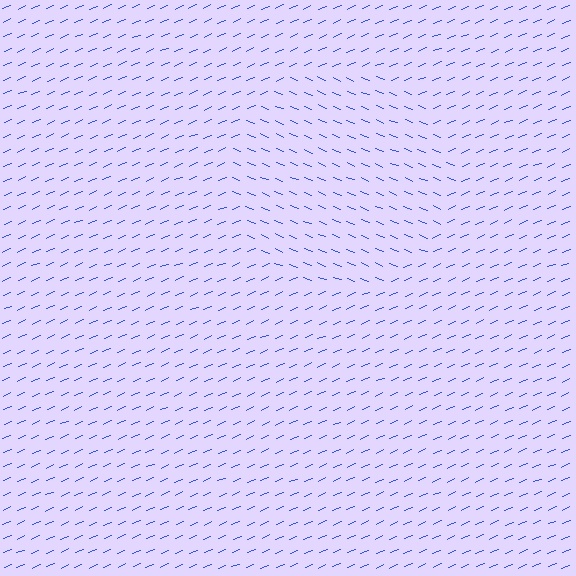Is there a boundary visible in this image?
Yes, there is a texture boundary formed by a change in line orientation.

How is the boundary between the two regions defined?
The boundary is defined purely by a change in line orientation (approximately 45 degrees difference). All lines are the same color and thickness.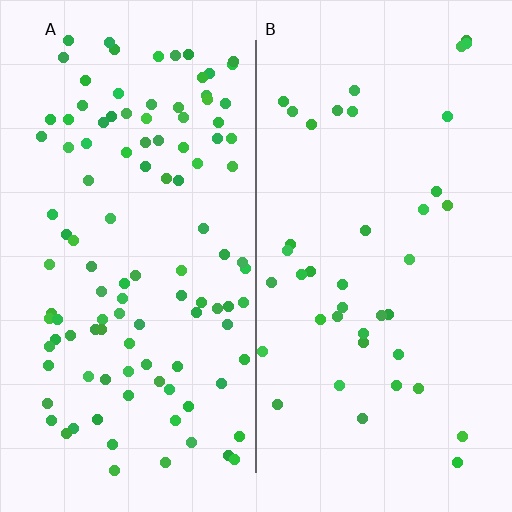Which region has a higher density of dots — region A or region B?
A (the left).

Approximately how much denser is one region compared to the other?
Approximately 2.7× — region A over region B.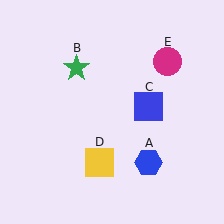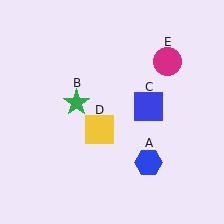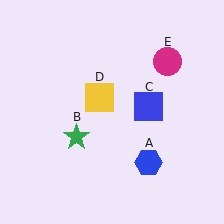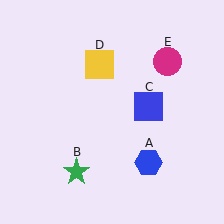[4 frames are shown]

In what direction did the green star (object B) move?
The green star (object B) moved down.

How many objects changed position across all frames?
2 objects changed position: green star (object B), yellow square (object D).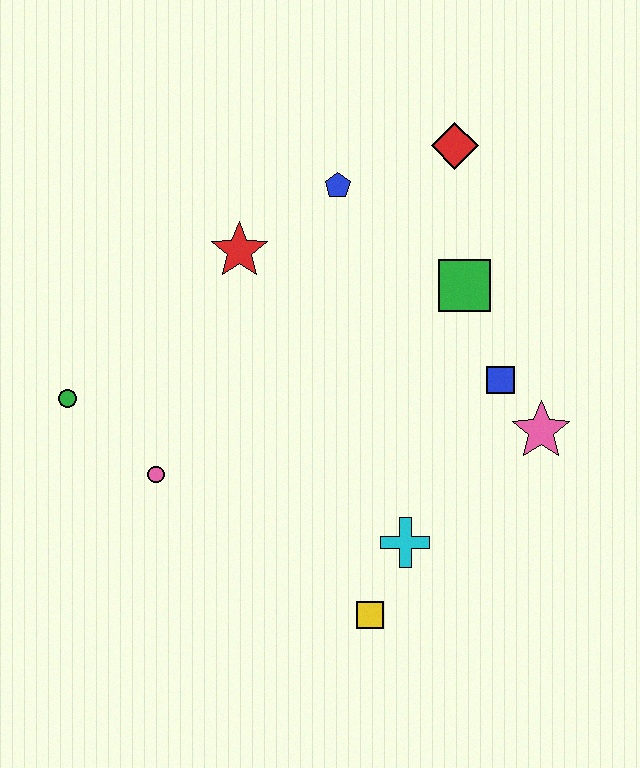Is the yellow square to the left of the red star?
No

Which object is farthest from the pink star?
The green circle is farthest from the pink star.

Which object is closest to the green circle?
The pink circle is closest to the green circle.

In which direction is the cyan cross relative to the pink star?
The cyan cross is to the left of the pink star.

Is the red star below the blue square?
No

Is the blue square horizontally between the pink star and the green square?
Yes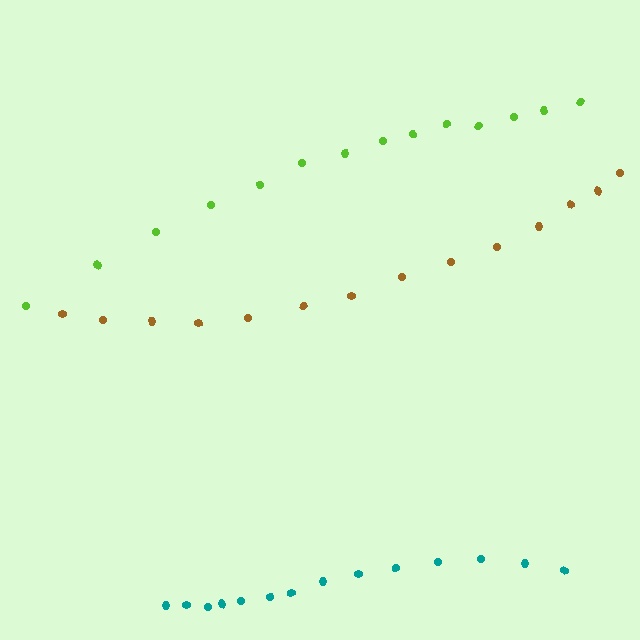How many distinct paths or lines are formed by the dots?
There are 3 distinct paths.